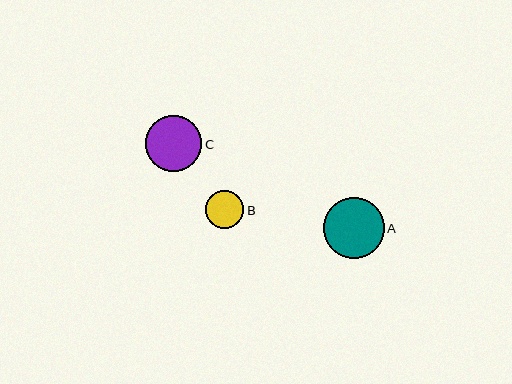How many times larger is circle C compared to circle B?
Circle C is approximately 1.5 times the size of circle B.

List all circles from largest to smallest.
From largest to smallest: A, C, B.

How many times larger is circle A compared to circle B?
Circle A is approximately 1.6 times the size of circle B.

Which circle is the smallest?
Circle B is the smallest with a size of approximately 38 pixels.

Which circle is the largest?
Circle A is the largest with a size of approximately 60 pixels.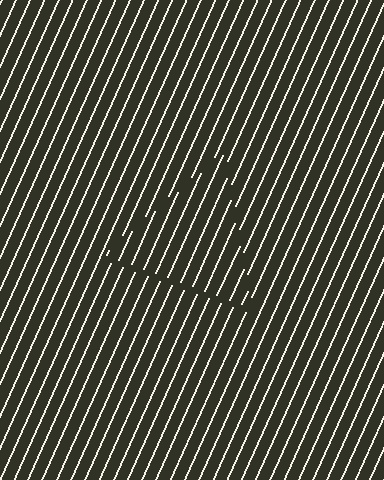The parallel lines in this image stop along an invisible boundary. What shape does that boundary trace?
An illusory triangle. The interior of the shape contains the same grating, shifted by half a period — the contour is defined by the phase discontinuity where line-ends from the inner and outer gratings abut.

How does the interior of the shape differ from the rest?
The interior of the shape contains the same grating, shifted by half a period — the contour is defined by the phase discontinuity where line-ends from the inner and outer gratings abut.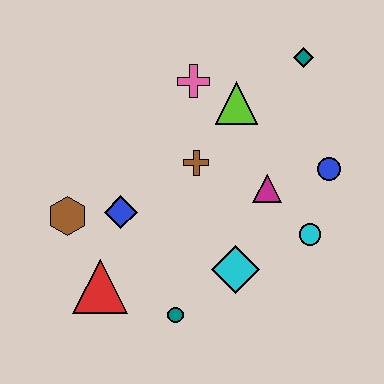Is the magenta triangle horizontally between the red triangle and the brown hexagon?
No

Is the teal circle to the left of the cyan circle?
Yes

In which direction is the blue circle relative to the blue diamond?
The blue circle is to the right of the blue diamond.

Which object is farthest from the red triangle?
The teal diamond is farthest from the red triangle.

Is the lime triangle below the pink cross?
Yes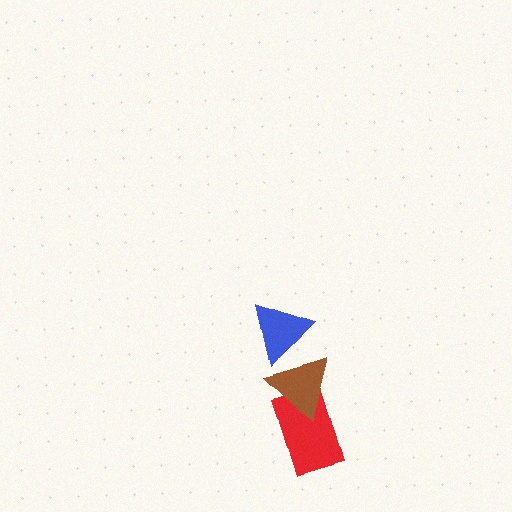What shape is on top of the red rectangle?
The brown triangle is on top of the red rectangle.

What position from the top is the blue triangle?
The blue triangle is 1st from the top.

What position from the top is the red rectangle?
The red rectangle is 3rd from the top.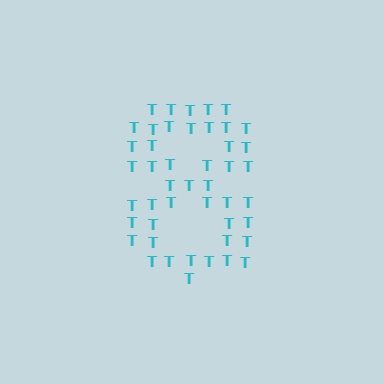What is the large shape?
The large shape is the digit 8.